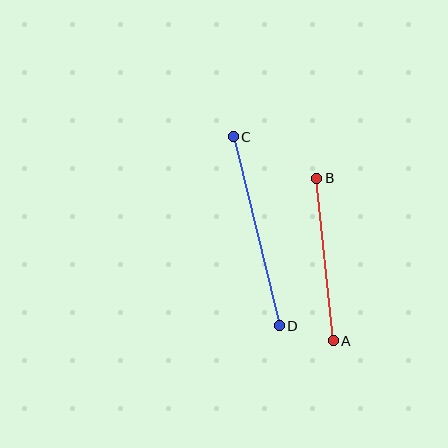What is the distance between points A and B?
The distance is approximately 163 pixels.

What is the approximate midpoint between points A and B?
The midpoint is at approximately (325, 259) pixels.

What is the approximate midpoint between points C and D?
The midpoint is at approximately (256, 231) pixels.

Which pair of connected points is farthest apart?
Points C and D are farthest apart.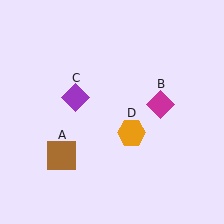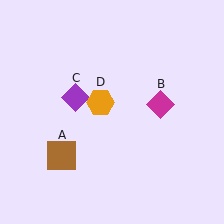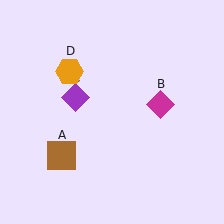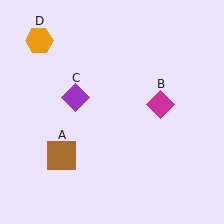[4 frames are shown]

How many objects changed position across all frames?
1 object changed position: orange hexagon (object D).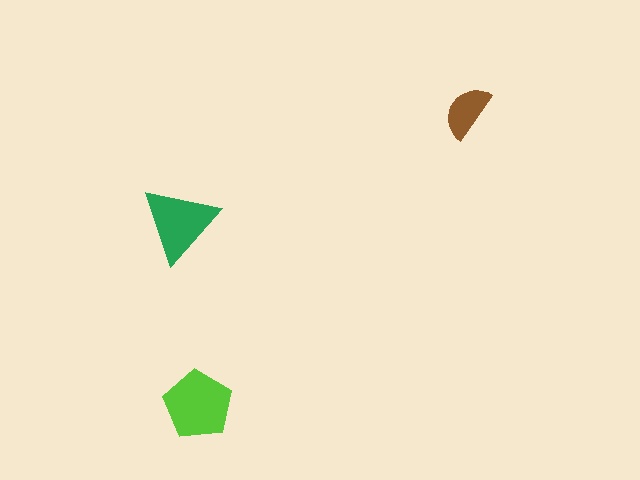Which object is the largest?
The lime pentagon.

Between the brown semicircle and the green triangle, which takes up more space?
The green triangle.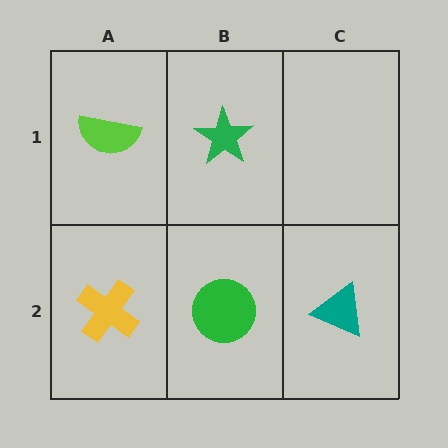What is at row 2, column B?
A green circle.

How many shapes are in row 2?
3 shapes.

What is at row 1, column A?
A lime semicircle.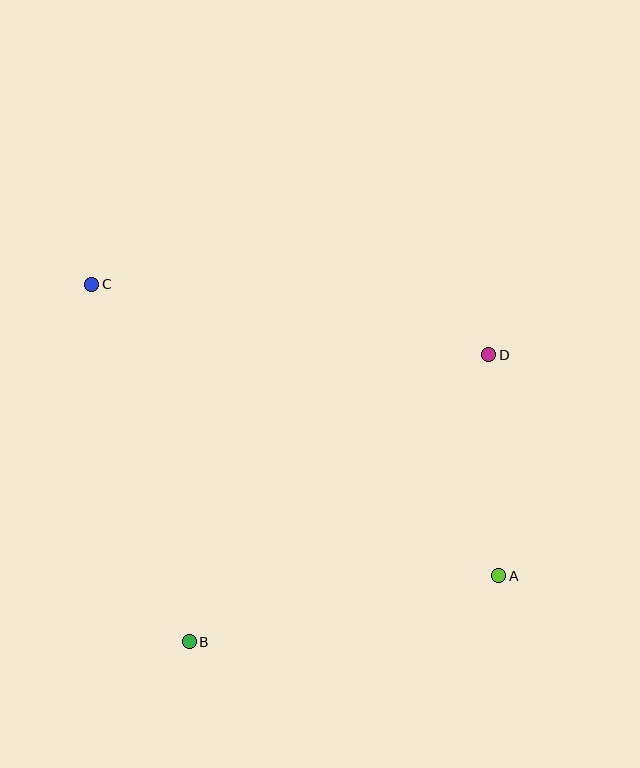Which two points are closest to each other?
Points A and D are closest to each other.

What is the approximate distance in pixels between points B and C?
The distance between B and C is approximately 370 pixels.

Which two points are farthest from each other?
Points A and C are farthest from each other.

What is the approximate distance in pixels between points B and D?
The distance between B and D is approximately 415 pixels.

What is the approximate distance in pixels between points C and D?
The distance between C and D is approximately 403 pixels.